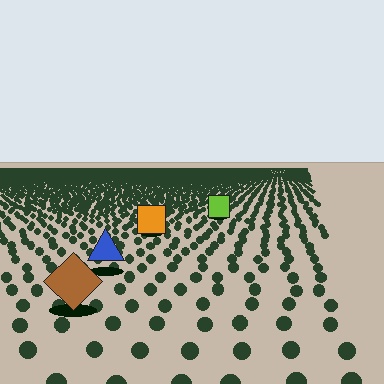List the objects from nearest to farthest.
From nearest to farthest: the brown diamond, the blue triangle, the orange square, the lime square.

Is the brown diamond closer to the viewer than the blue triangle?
Yes. The brown diamond is closer — you can tell from the texture gradient: the ground texture is coarser near it.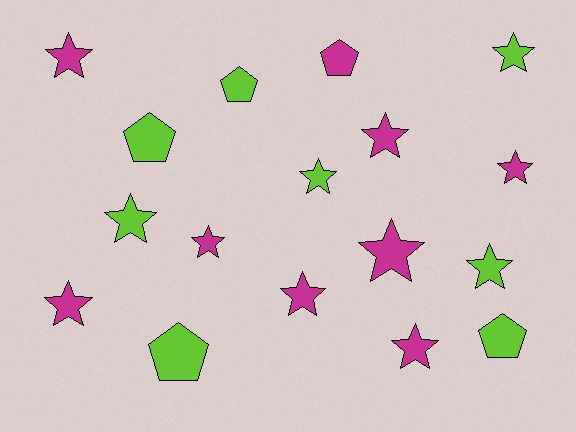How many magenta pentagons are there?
There is 1 magenta pentagon.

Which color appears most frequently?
Magenta, with 9 objects.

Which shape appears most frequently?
Star, with 12 objects.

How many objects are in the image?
There are 17 objects.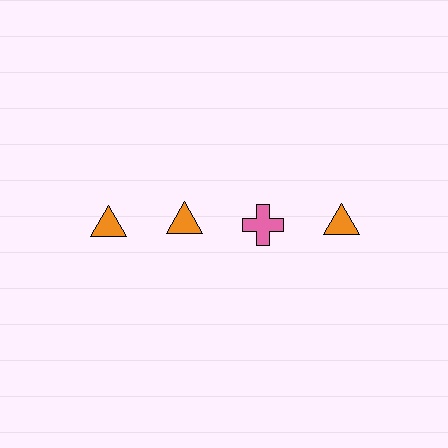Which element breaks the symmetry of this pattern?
The pink cross in the top row, center column breaks the symmetry. All other shapes are orange triangles.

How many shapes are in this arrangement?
There are 4 shapes arranged in a grid pattern.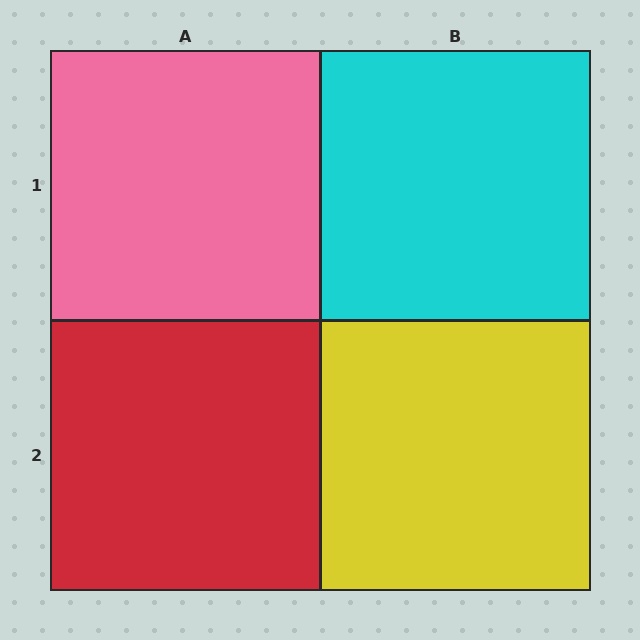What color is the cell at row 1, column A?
Pink.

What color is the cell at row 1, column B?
Cyan.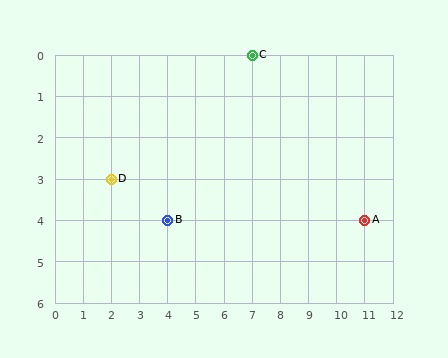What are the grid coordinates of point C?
Point C is at grid coordinates (7, 0).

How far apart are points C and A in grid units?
Points C and A are 4 columns and 4 rows apart (about 5.7 grid units diagonally).